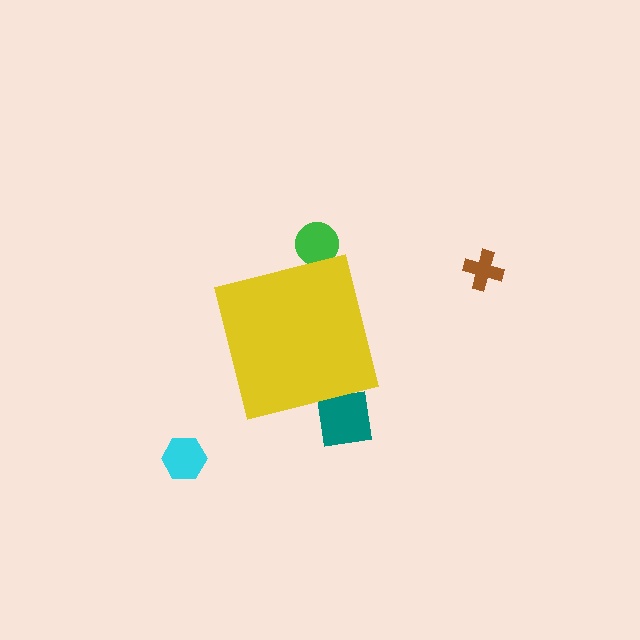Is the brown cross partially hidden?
No, the brown cross is fully visible.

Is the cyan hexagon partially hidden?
No, the cyan hexagon is fully visible.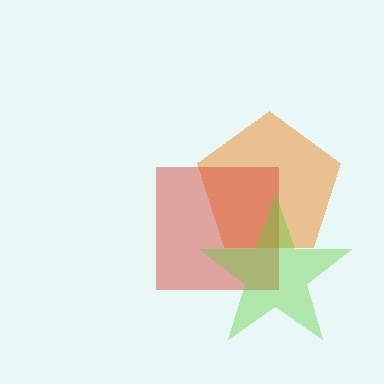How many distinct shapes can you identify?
There are 3 distinct shapes: an orange pentagon, a red square, a lime star.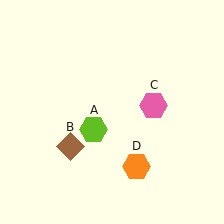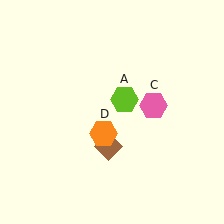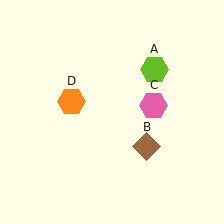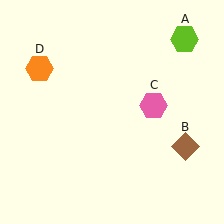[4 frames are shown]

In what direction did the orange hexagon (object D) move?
The orange hexagon (object D) moved up and to the left.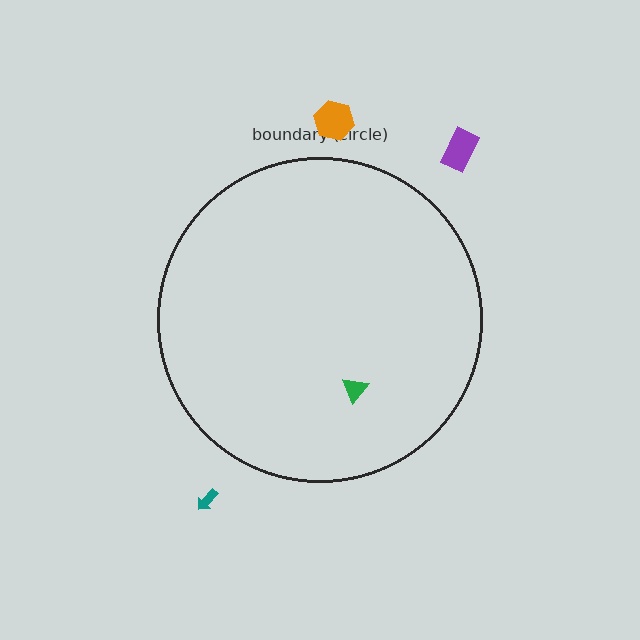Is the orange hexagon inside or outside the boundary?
Outside.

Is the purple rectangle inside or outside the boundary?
Outside.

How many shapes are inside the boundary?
1 inside, 3 outside.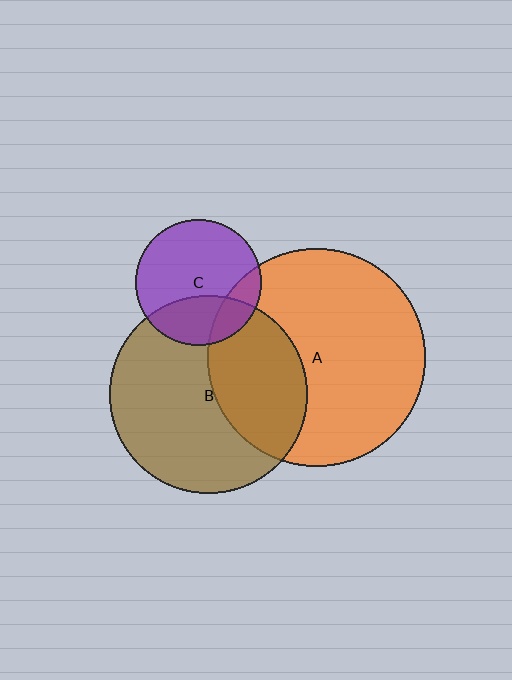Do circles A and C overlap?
Yes.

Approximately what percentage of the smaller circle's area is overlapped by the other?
Approximately 15%.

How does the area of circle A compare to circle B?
Approximately 1.2 times.